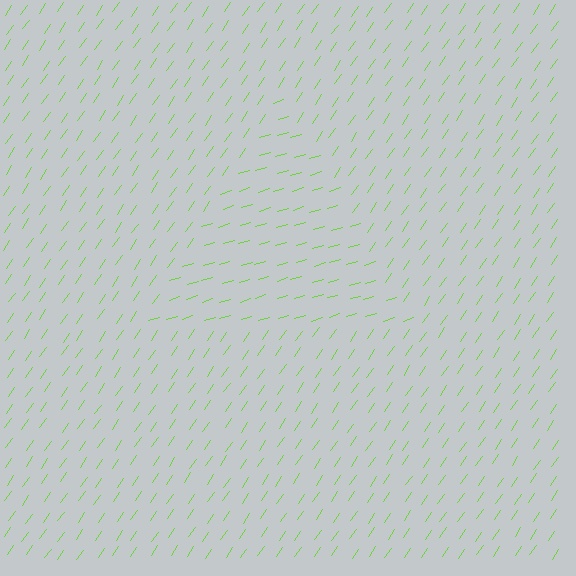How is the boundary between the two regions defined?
The boundary is defined purely by a change in line orientation (approximately 38 degrees difference). All lines are the same color and thickness.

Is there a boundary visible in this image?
Yes, there is a texture boundary formed by a change in line orientation.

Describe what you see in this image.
The image is filled with small lime line segments. A triangle region in the image has lines oriented differently from the surrounding lines, creating a visible texture boundary.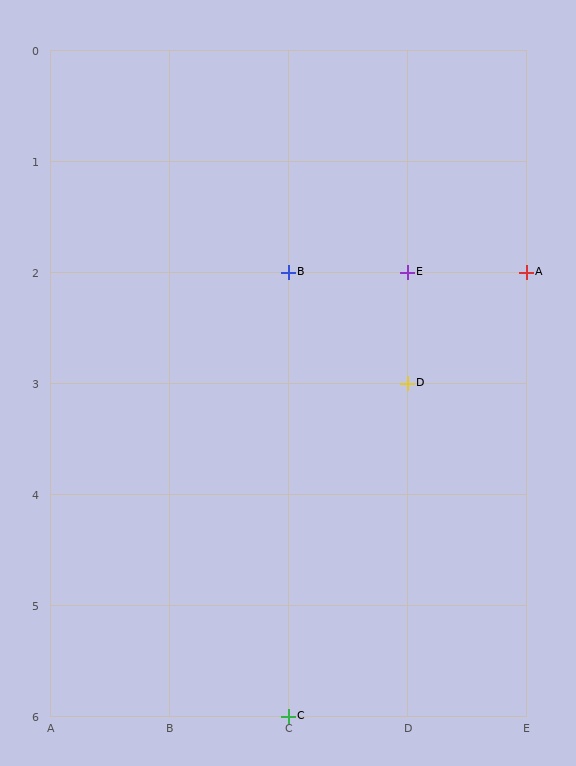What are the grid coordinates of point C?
Point C is at grid coordinates (C, 6).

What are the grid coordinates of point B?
Point B is at grid coordinates (C, 2).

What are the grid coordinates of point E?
Point E is at grid coordinates (D, 2).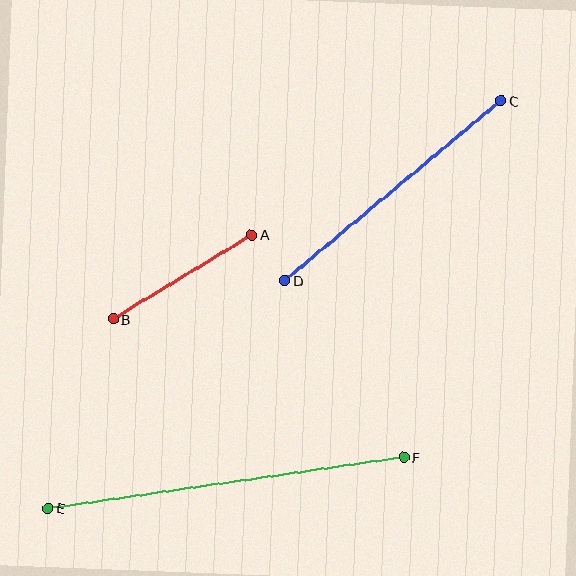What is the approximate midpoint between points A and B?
The midpoint is at approximately (182, 277) pixels.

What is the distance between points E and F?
The distance is approximately 359 pixels.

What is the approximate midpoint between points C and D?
The midpoint is at approximately (393, 191) pixels.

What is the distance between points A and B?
The distance is approximately 162 pixels.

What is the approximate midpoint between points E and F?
The midpoint is at approximately (226, 483) pixels.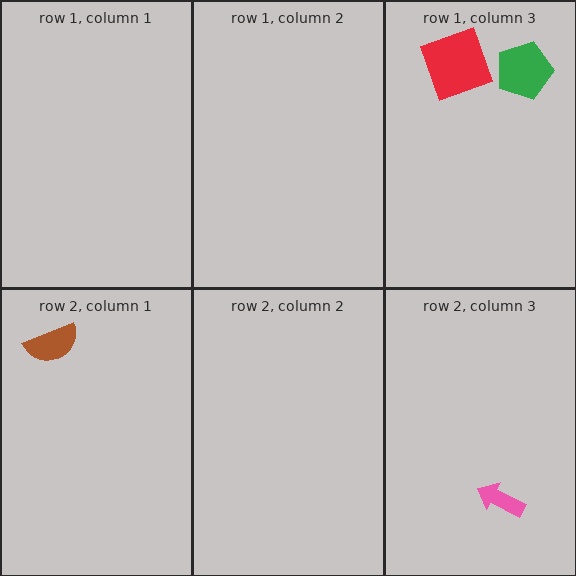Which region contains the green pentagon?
The row 1, column 3 region.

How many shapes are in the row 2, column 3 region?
1.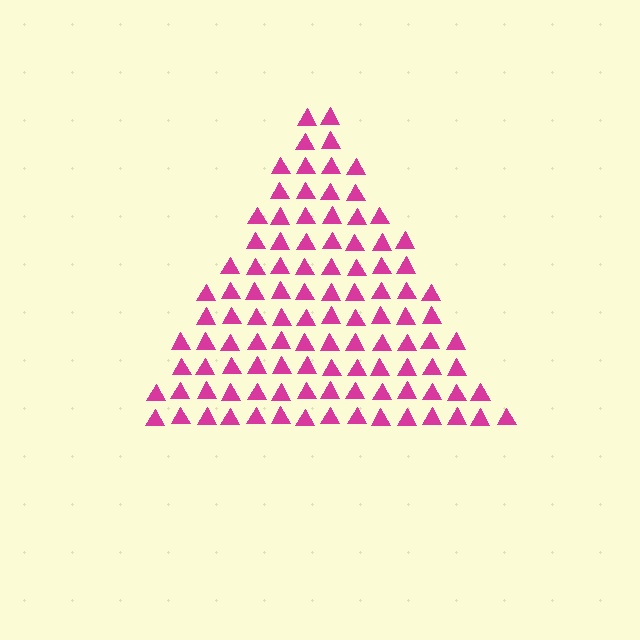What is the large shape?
The large shape is a triangle.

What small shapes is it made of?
It is made of small triangles.